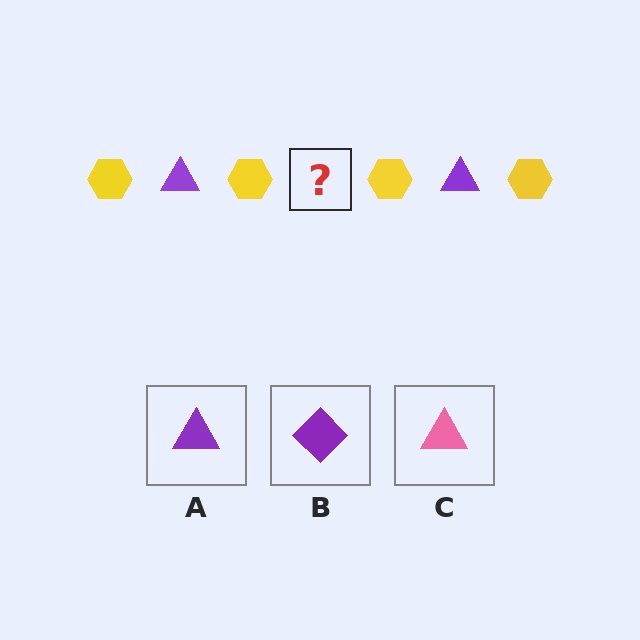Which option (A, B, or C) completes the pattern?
A.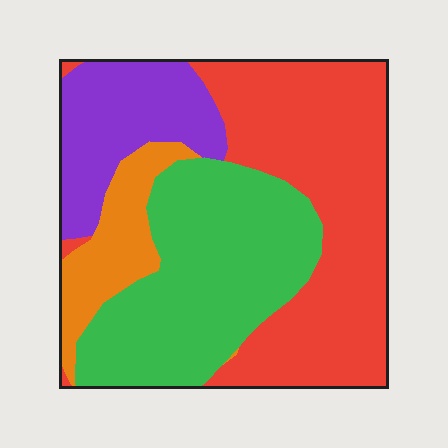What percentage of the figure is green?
Green takes up about one third (1/3) of the figure.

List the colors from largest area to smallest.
From largest to smallest: red, green, purple, orange.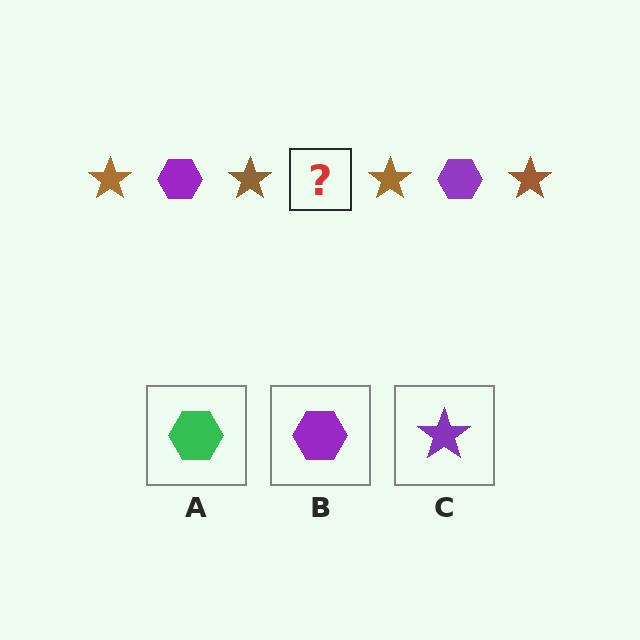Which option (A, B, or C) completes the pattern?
B.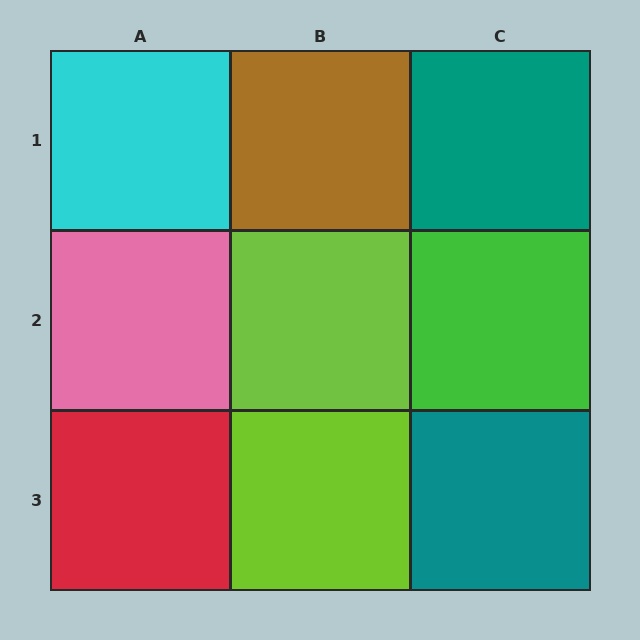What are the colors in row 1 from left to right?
Cyan, brown, teal.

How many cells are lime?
2 cells are lime.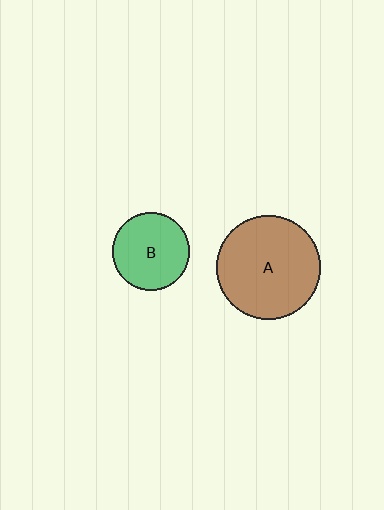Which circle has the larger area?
Circle A (brown).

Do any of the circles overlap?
No, none of the circles overlap.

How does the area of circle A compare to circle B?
Approximately 1.8 times.